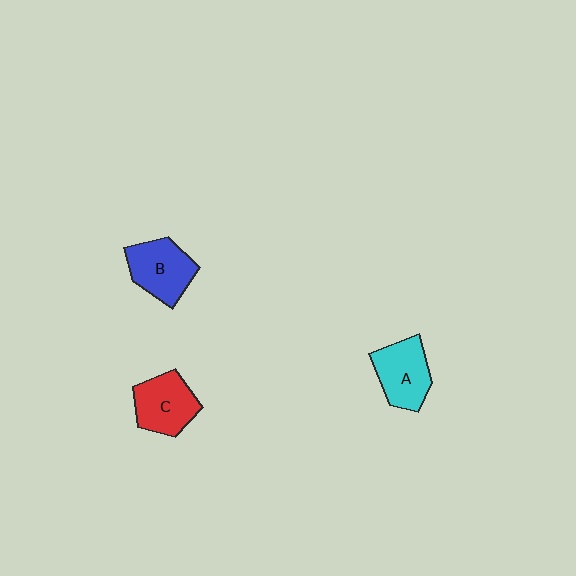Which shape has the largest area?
Shape B (blue).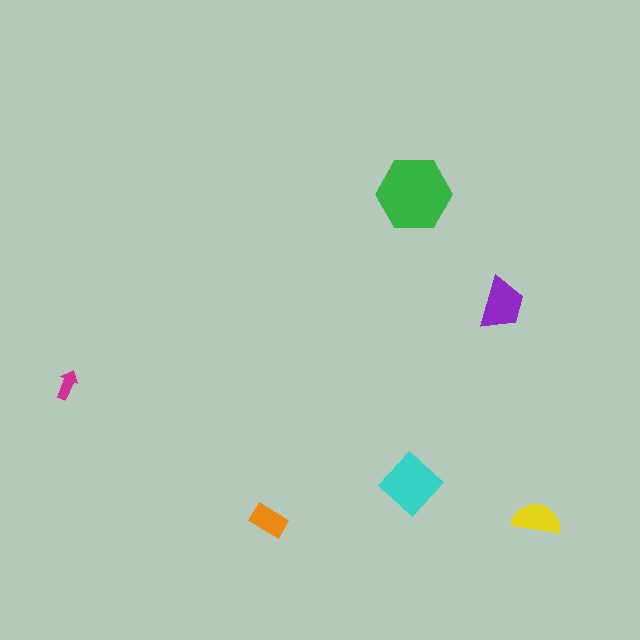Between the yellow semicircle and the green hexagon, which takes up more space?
The green hexagon.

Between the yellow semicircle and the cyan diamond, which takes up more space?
The cyan diamond.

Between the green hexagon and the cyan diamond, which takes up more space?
The green hexagon.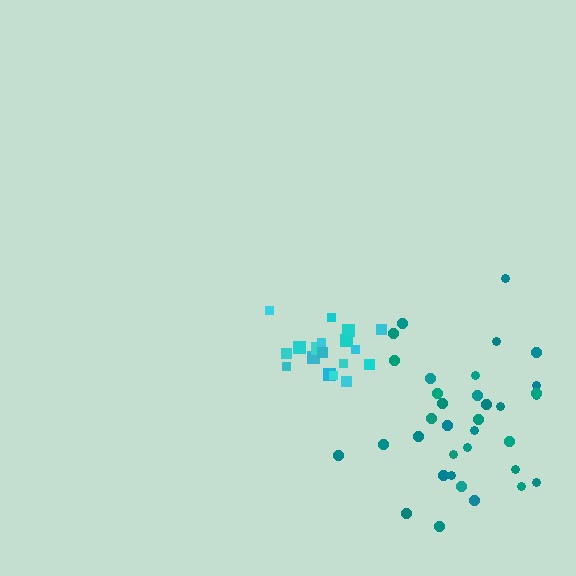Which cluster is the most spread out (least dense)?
Teal.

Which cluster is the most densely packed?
Cyan.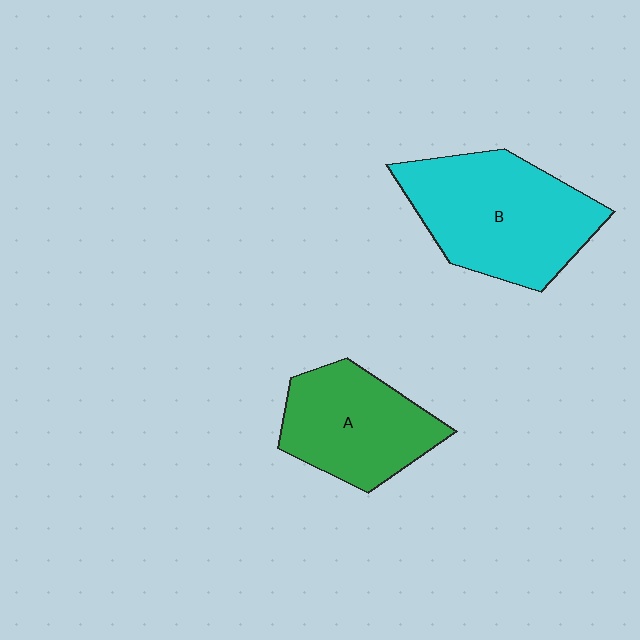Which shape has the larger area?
Shape B (cyan).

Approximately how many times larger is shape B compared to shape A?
Approximately 1.4 times.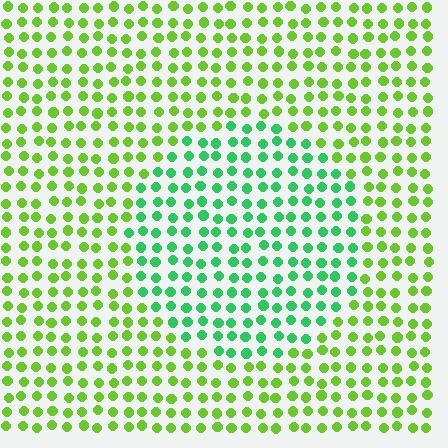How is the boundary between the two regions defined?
The boundary is defined purely by a slight shift in hue (about 43 degrees). Spacing, size, and orientation are identical on both sides.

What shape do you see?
I see a circle.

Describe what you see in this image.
The image is filled with small lime elements in a uniform arrangement. A circle-shaped region is visible where the elements are tinted to a slightly different hue, forming a subtle color boundary.